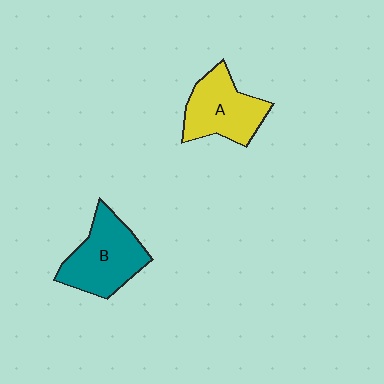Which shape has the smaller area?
Shape A (yellow).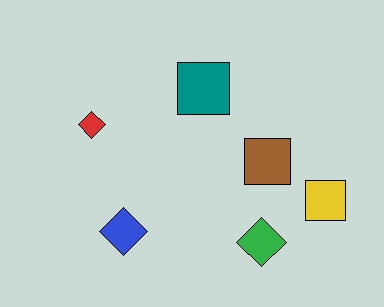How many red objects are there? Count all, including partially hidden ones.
There is 1 red object.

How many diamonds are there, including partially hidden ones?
There are 3 diamonds.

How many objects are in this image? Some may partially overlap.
There are 6 objects.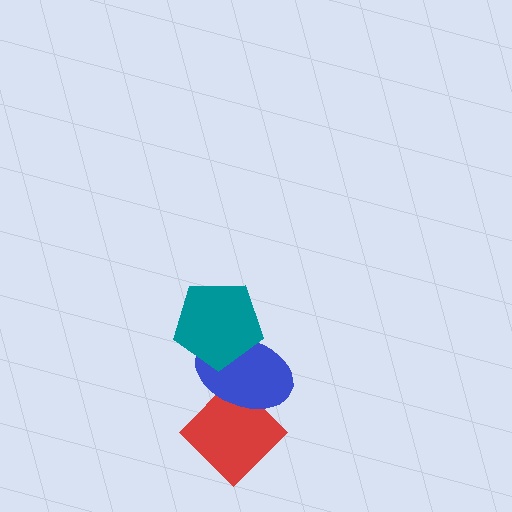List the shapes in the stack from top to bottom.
From top to bottom: the teal pentagon, the blue ellipse, the red diamond.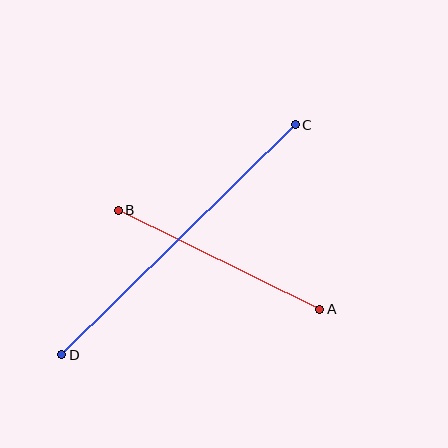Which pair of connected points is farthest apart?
Points C and D are farthest apart.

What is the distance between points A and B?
The distance is approximately 225 pixels.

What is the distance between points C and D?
The distance is approximately 328 pixels.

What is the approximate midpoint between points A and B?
The midpoint is at approximately (219, 260) pixels.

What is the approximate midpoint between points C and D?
The midpoint is at approximately (178, 240) pixels.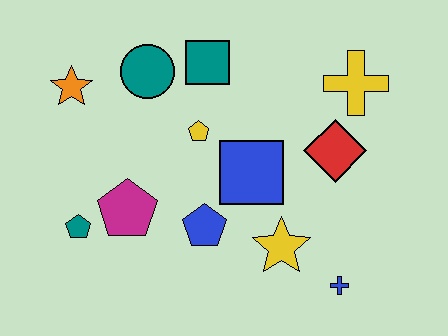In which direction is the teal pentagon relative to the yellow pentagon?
The teal pentagon is to the left of the yellow pentagon.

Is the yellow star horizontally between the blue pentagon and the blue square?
No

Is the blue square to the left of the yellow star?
Yes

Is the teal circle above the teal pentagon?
Yes